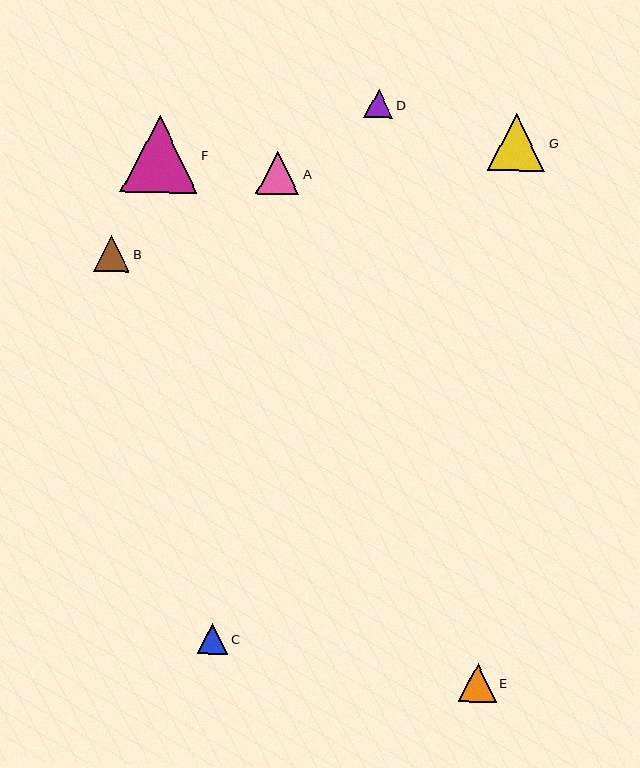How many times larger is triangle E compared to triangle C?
Triangle E is approximately 1.3 times the size of triangle C.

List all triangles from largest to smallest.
From largest to smallest: F, G, A, E, B, C, D.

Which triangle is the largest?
Triangle F is the largest with a size of approximately 77 pixels.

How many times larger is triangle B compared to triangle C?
Triangle B is approximately 1.2 times the size of triangle C.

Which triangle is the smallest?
Triangle D is the smallest with a size of approximately 29 pixels.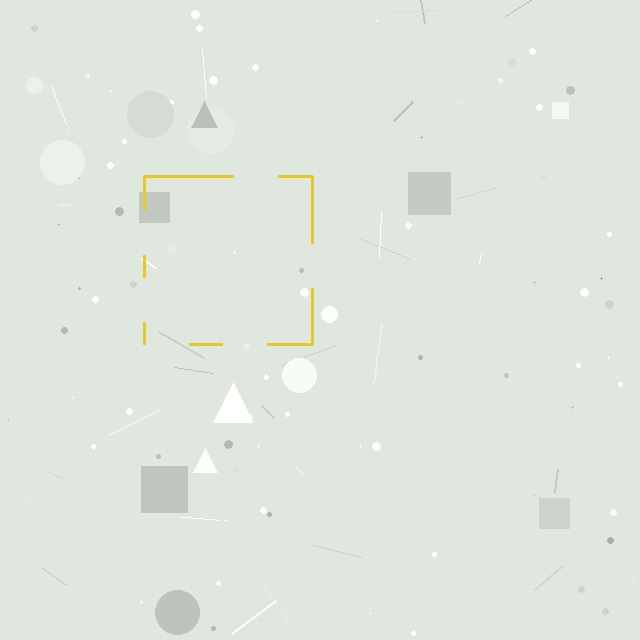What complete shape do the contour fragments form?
The contour fragments form a square.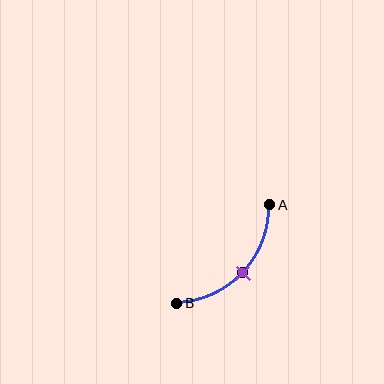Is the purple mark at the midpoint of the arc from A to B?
Yes. The purple mark lies on the arc at equal arc-length from both A and B — it is the arc midpoint.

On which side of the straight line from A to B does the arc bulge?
The arc bulges below and to the right of the straight line connecting A and B.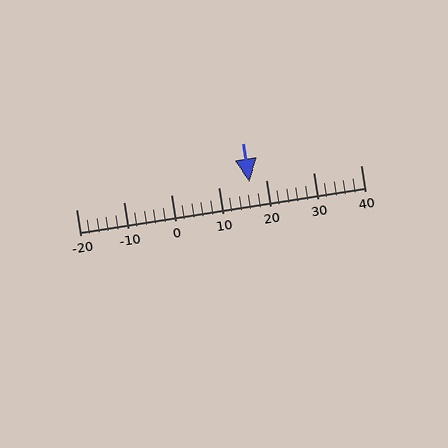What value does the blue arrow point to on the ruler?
The blue arrow points to approximately 16.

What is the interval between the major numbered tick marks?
The major tick marks are spaced 10 units apart.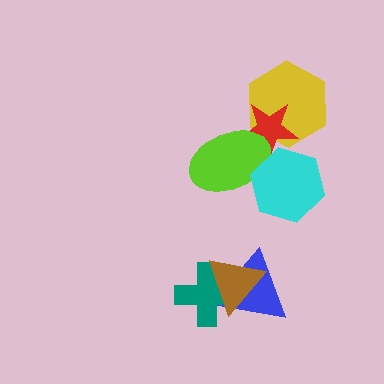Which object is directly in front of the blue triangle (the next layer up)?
The teal cross is directly in front of the blue triangle.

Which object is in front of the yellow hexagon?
The red star is in front of the yellow hexagon.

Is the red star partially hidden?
Yes, it is partially covered by another shape.